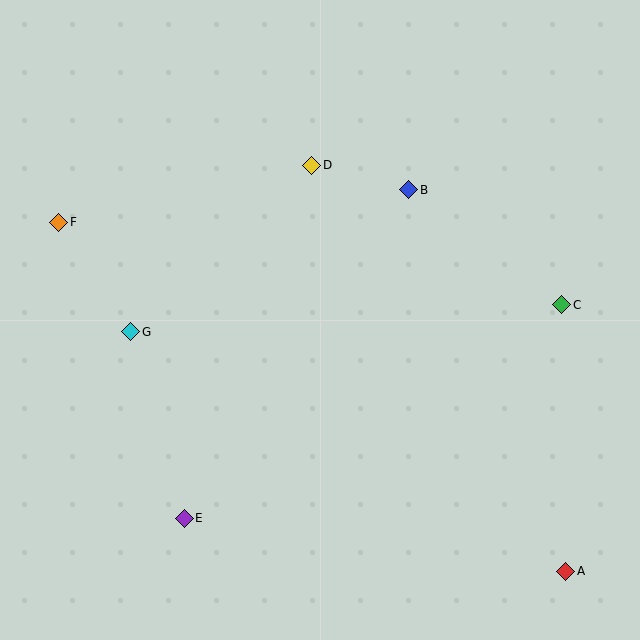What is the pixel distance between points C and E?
The distance between C and E is 434 pixels.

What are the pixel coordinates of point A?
Point A is at (566, 571).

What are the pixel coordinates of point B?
Point B is at (409, 190).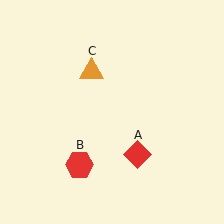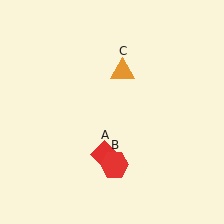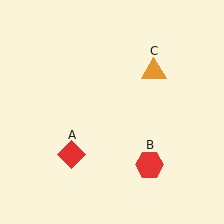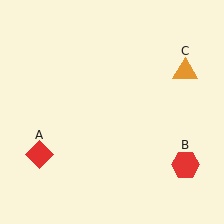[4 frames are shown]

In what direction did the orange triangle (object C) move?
The orange triangle (object C) moved right.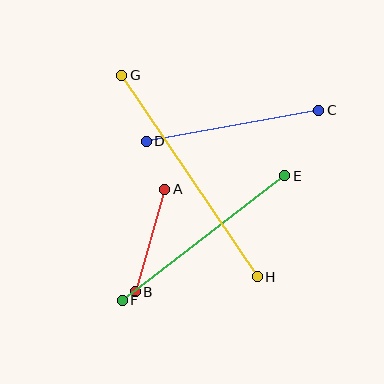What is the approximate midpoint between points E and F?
The midpoint is at approximately (203, 238) pixels.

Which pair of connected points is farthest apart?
Points G and H are farthest apart.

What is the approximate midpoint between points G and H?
The midpoint is at approximately (190, 176) pixels.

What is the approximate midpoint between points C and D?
The midpoint is at approximately (232, 126) pixels.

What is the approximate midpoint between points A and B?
The midpoint is at approximately (150, 241) pixels.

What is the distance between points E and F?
The distance is approximately 205 pixels.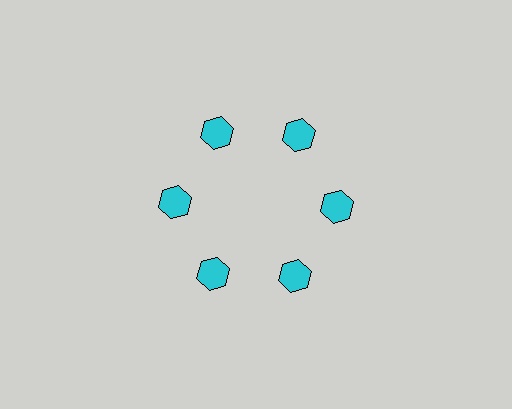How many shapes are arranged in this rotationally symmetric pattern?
There are 6 shapes, arranged in 6 groups of 1.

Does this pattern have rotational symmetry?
Yes, this pattern has 6-fold rotational symmetry. It looks the same after rotating 60 degrees around the center.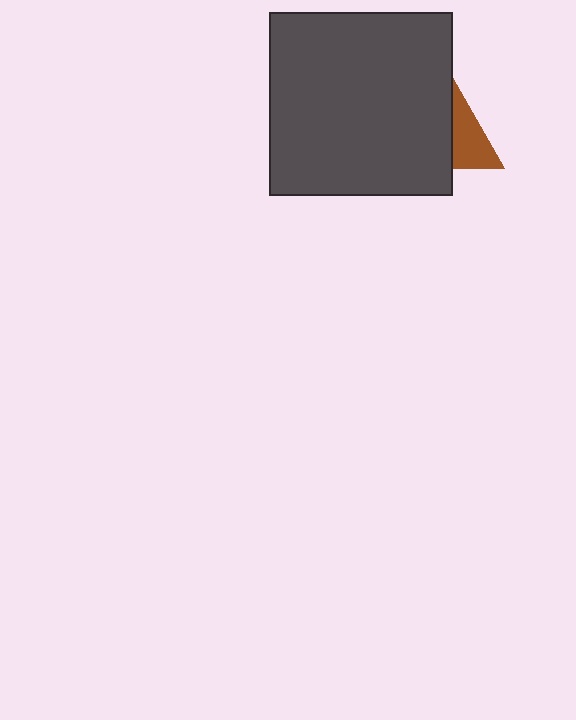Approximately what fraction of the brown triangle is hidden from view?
Roughly 64% of the brown triangle is hidden behind the dark gray square.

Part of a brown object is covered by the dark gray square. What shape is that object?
It is a triangle.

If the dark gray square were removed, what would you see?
You would see the complete brown triangle.